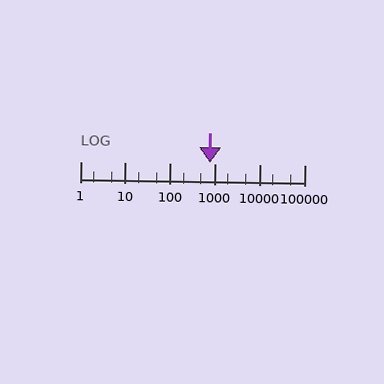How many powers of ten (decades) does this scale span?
The scale spans 5 decades, from 1 to 100000.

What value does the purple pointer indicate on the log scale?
The pointer indicates approximately 790.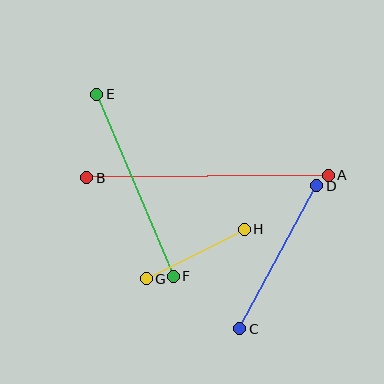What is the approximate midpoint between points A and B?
The midpoint is at approximately (208, 176) pixels.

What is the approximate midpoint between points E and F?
The midpoint is at approximately (135, 185) pixels.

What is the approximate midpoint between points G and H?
The midpoint is at approximately (195, 254) pixels.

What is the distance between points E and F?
The distance is approximately 198 pixels.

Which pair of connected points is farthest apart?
Points A and B are farthest apart.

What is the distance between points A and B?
The distance is approximately 241 pixels.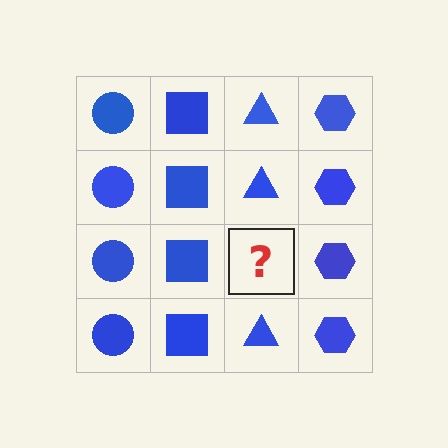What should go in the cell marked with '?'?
The missing cell should contain a blue triangle.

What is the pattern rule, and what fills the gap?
The rule is that each column has a consistent shape. The gap should be filled with a blue triangle.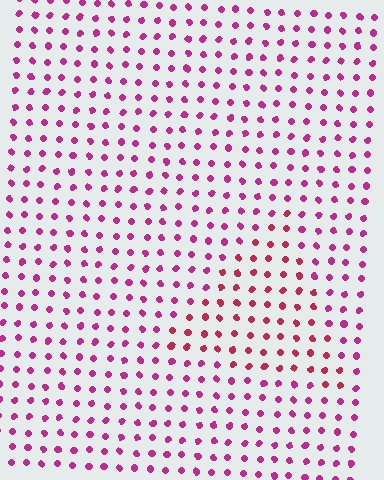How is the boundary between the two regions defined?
The boundary is defined purely by a slight shift in hue (about 26 degrees). Spacing, size, and orientation are identical on both sides.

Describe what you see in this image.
The image is filled with small magenta elements in a uniform arrangement. A triangle-shaped region is visible where the elements are tinted to a slightly different hue, forming a subtle color boundary.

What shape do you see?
I see a triangle.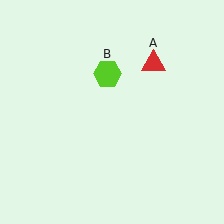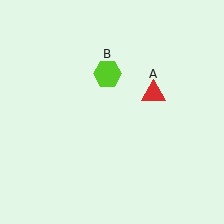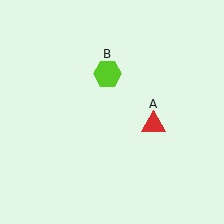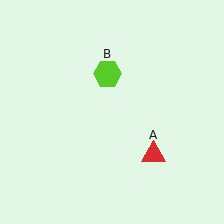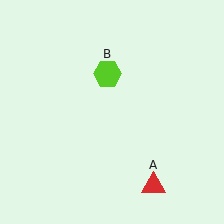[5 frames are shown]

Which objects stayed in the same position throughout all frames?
Lime hexagon (object B) remained stationary.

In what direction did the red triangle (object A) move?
The red triangle (object A) moved down.